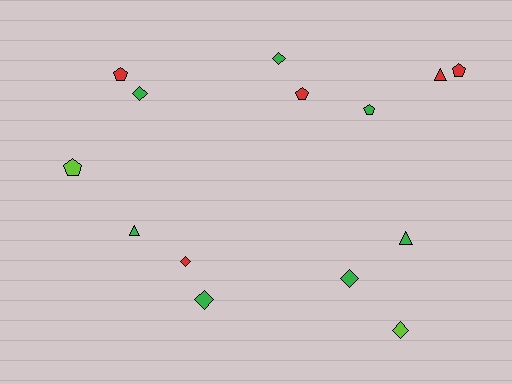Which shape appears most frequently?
Diamond, with 6 objects.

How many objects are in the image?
There are 14 objects.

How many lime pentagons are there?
There is 1 lime pentagon.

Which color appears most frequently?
Green, with 7 objects.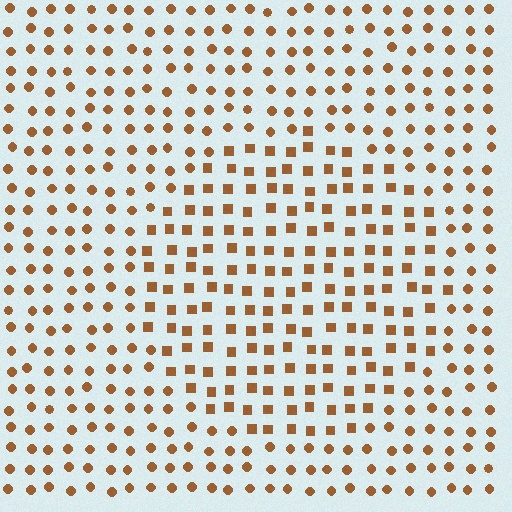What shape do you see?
I see a circle.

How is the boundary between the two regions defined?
The boundary is defined by a change in element shape: squares inside vs. circles outside. All elements share the same color and spacing.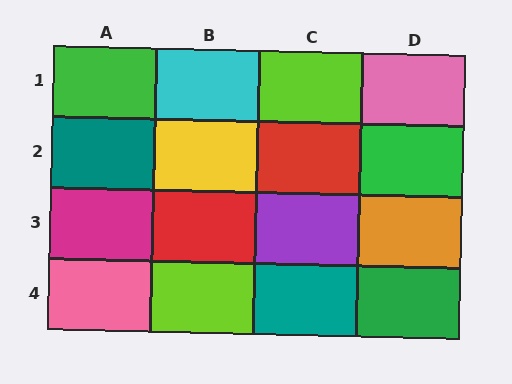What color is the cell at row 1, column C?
Lime.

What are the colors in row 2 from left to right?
Teal, yellow, red, green.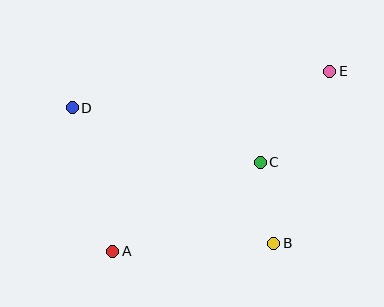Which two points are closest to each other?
Points B and C are closest to each other.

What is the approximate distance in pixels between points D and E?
The distance between D and E is approximately 260 pixels.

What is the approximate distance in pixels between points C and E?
The distance between C and E is approximately 114 pixels.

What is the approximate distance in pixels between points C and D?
The distance between C and D is approximately 196 pixels.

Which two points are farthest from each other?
Points A and E are farthest from each other.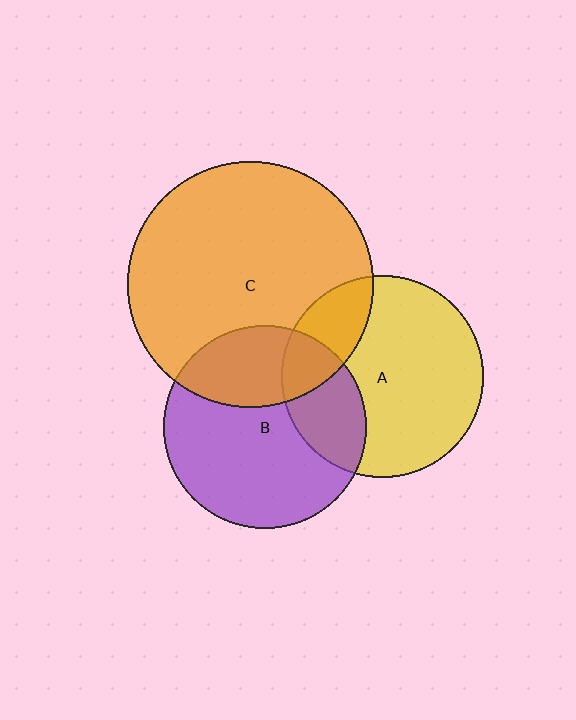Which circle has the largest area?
Circle C (orange).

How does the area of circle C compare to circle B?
Approximately 1.5 times.